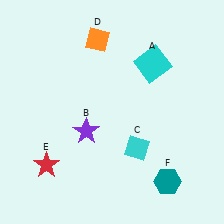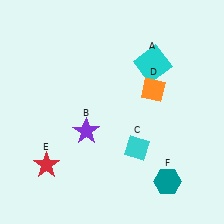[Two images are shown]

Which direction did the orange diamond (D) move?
The orange diamond (D) moved right.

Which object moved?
The orange diamond (D) moved right.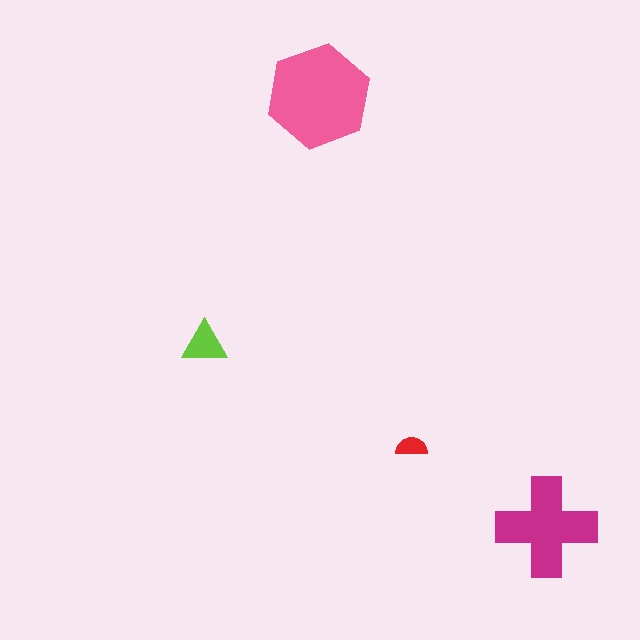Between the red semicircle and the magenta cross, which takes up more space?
The magenta cross.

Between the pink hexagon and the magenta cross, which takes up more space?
The pink hexagon.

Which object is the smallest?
The red semicircle.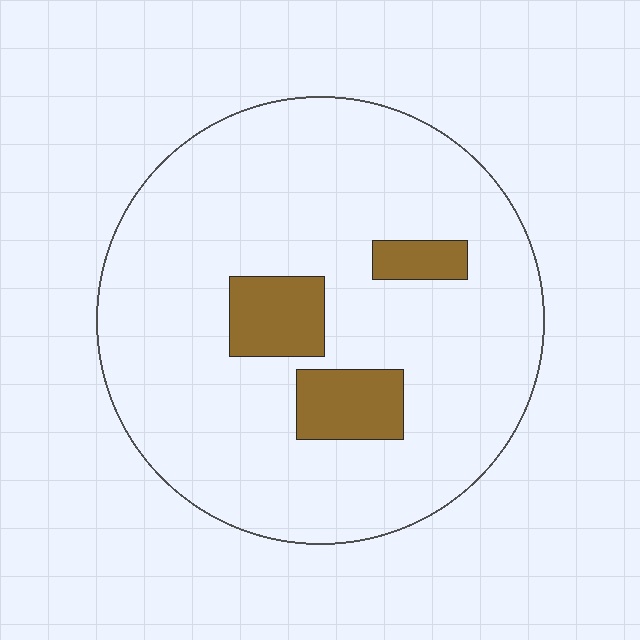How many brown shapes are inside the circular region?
3.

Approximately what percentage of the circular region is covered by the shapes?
Approximately 10%.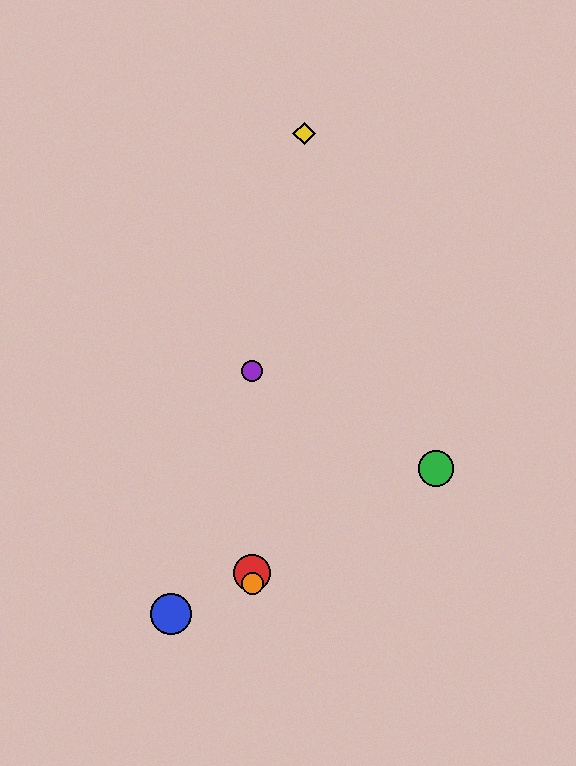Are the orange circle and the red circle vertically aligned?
Yes, both are at x≈252.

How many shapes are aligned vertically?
3 shapes (the red circle, the purple circle, the orange circle) are aligned vertically.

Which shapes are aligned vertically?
The red circle, the purple circle, the orange circle are aligned vertically.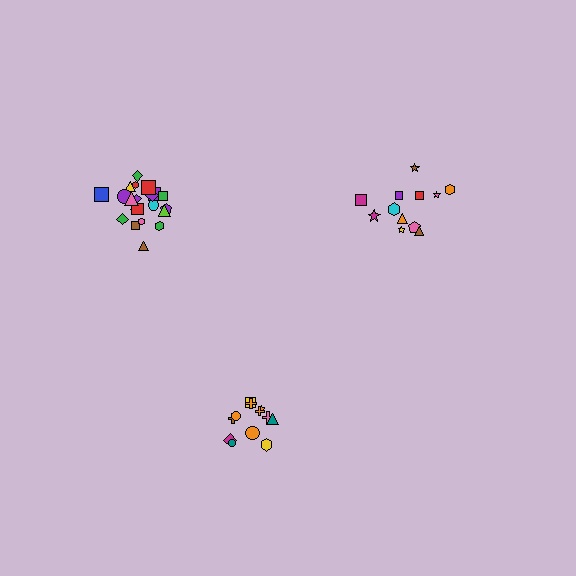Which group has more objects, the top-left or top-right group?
The top-left group.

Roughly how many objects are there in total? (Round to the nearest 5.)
Roughly 45 objects in total.